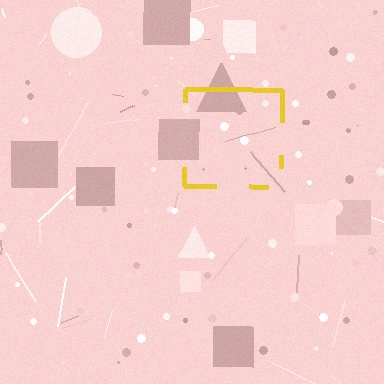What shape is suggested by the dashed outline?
The dashed outline suggests a square.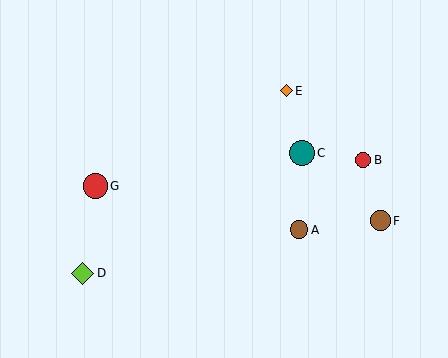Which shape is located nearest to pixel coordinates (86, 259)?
The lime diamond (labeled D) at (83, 273) is nearest to that location.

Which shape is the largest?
The teal circle (labeled C) is the largest.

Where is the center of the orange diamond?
The center of the orange diamond is at (286, 91).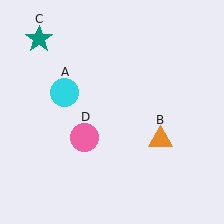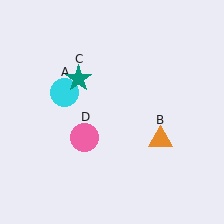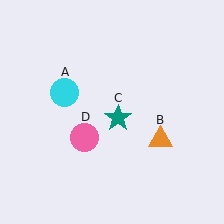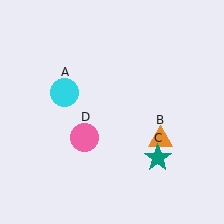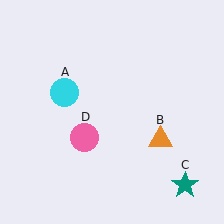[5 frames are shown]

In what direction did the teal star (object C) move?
The teal star (object C) moved down and to the right.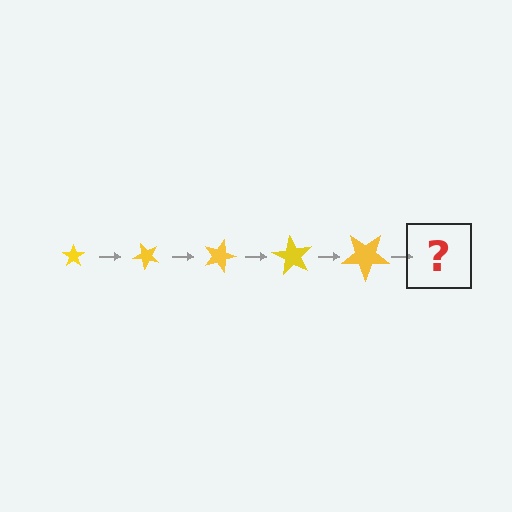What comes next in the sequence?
The next element should be a star, larger than the previous one and rotated 225 degrees from the start.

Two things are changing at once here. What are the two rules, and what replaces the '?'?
The two rules are that the star grows larger each step and it rotates 45 degrees each step. The '?' should be a star, larger than the previous one and rotated 225 degrees from the start.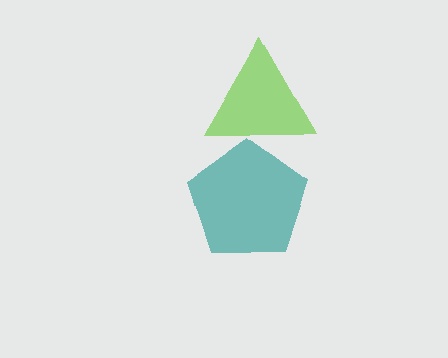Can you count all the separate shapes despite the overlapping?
Yes, there are 2 separate shapes.